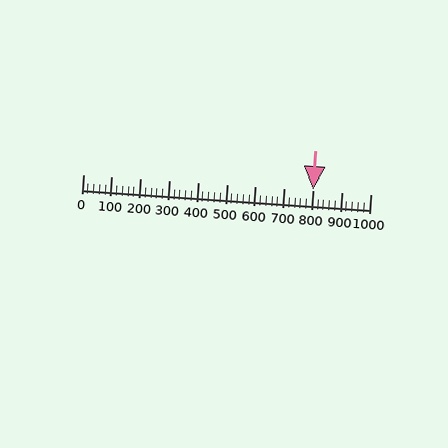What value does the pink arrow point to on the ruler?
The pink arrow points to approximately 800.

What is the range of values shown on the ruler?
The ruler shows values from 0 to 1000.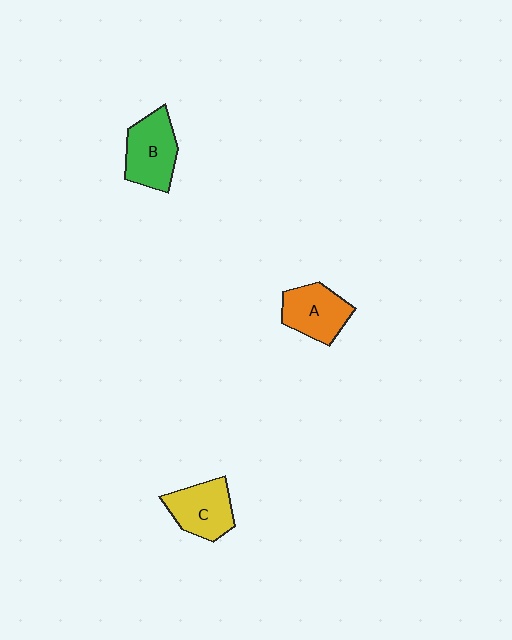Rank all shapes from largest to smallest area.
From largest to smallest: B (green), A (orange), C (yellow).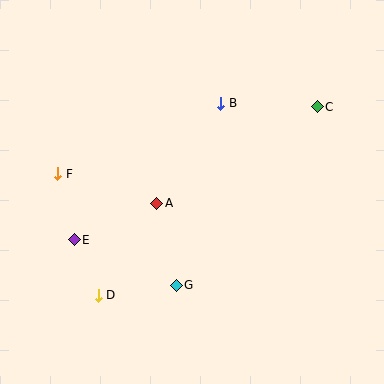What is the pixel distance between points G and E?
The distance between G and E is 112 pixels.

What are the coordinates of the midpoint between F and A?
The midpoint between F and A is at (107, 189).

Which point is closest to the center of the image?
Point A at (157, 203) is closest to the center.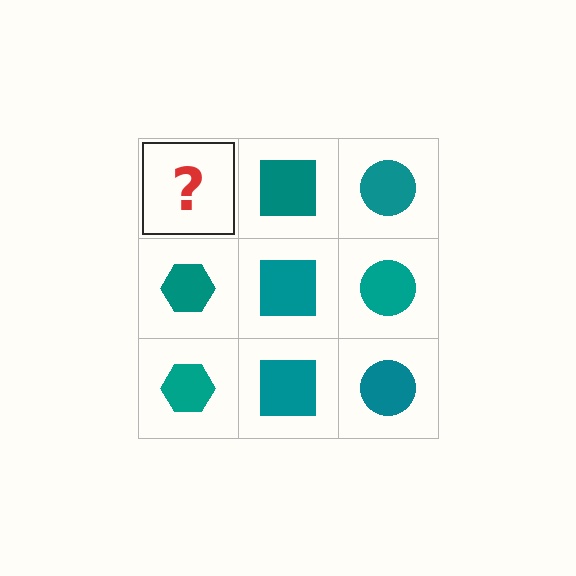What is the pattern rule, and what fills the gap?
The rule is that each column has a consistent shape. The gap should be filled with a teal hexagon.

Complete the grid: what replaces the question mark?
The question mark should be replaced with a teal hexagon.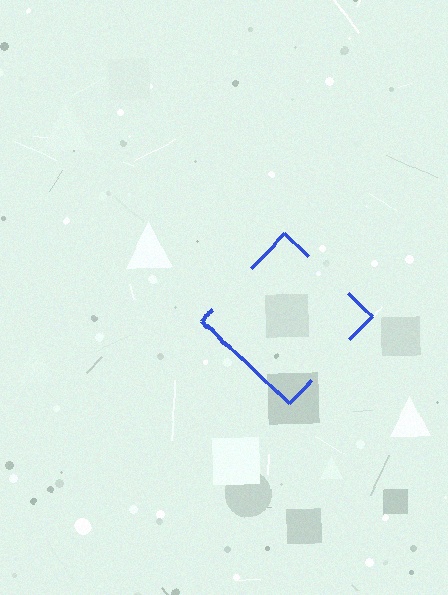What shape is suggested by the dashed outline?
The dashed outline suggests a diamond.